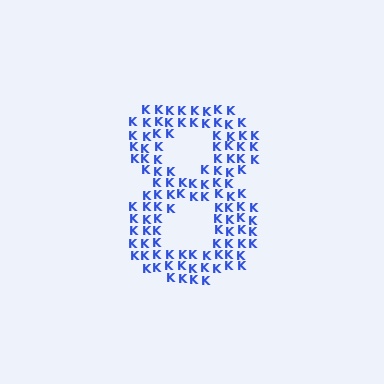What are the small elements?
The small elements are letter K's.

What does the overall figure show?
The overall figure shows the digit 8.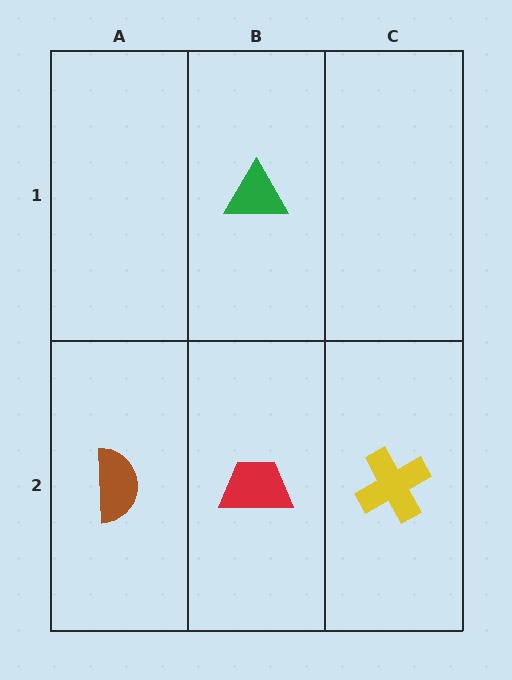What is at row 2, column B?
A red trapezoid.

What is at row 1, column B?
A green triangle.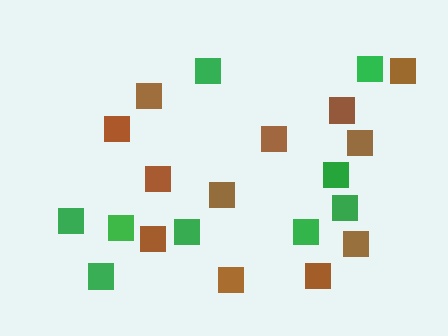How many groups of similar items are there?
There are 2 groups: one group of green squares (9) and one group of brown squares (12).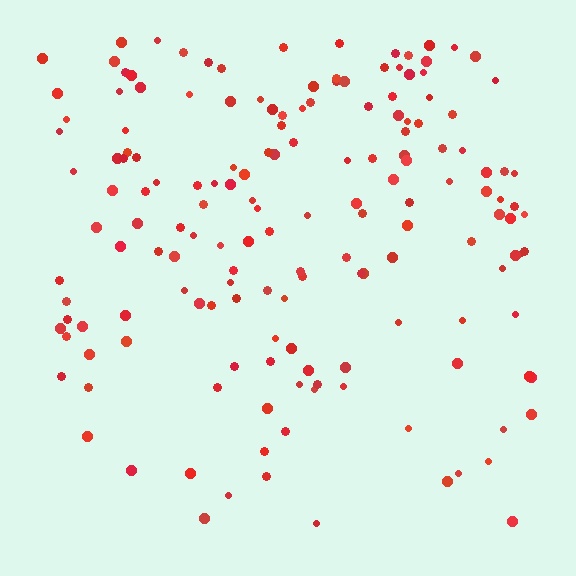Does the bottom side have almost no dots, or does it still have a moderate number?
Still a moderate number, just noticeably fewer than the top.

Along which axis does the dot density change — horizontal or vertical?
Vertical.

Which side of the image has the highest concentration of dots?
The top.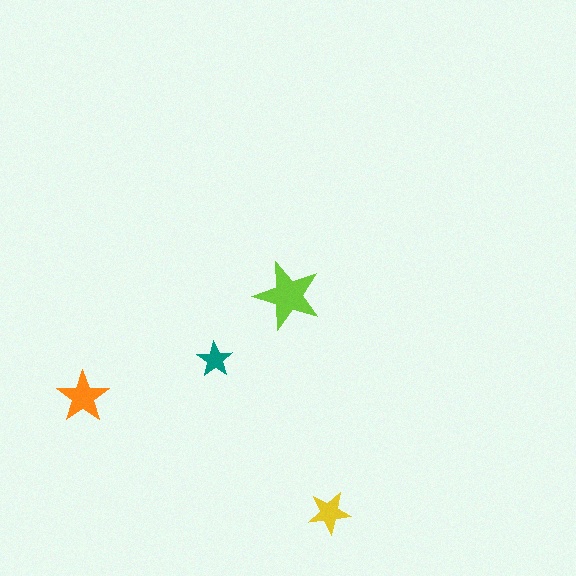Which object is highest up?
The lime star is topmost.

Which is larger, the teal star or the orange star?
The orange one.